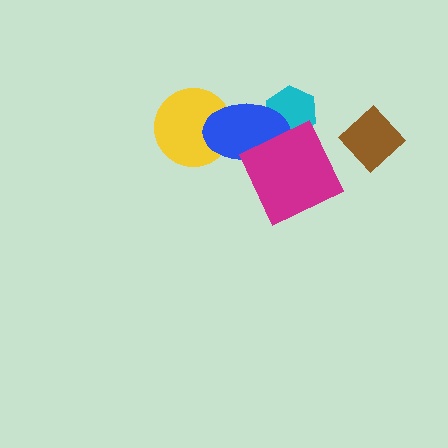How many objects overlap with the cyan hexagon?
1 object overlaps with the cyan hexagon.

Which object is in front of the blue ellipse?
The magenta square is in front of the blue ellipse.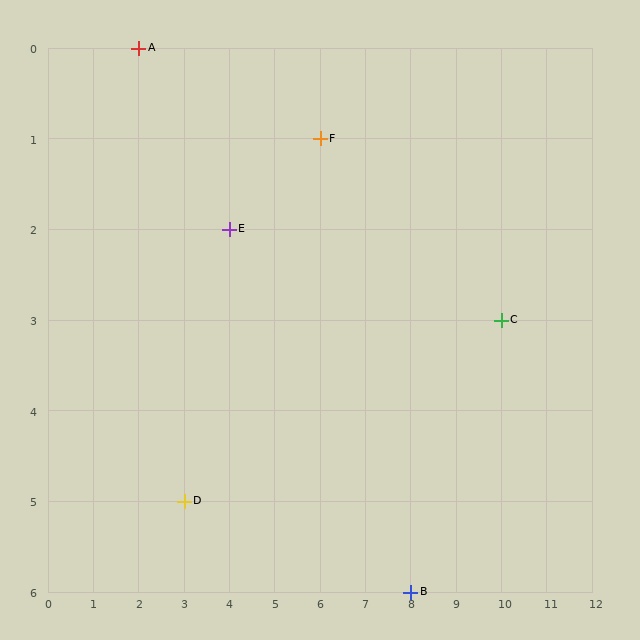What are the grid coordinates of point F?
Point F is at grid coordinates (6, 1).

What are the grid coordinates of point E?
Point E is at grid coordinates (4, 2).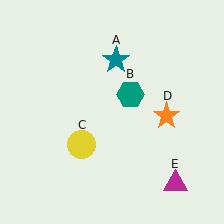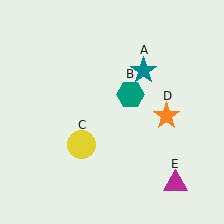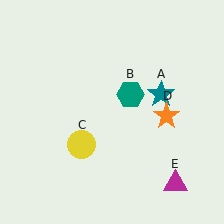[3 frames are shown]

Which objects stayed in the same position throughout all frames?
Teal hexagon (object B) and yellow circle (object C) and orange star (object D) and magenta triangle (object E) remained stationary.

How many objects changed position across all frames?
1 object changed position: teal star (object A).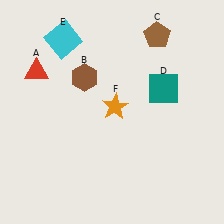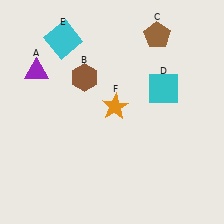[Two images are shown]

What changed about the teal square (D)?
In Image 1, D is teal. In Image 2, it changed to cyan.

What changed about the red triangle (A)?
In Image 1, A is red. In Image 2, it changed to purple.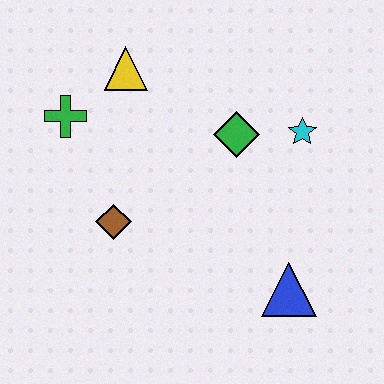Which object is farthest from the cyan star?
The green cross is farthest from the cyan star.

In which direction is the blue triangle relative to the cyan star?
The blue triangle is below the cyan star.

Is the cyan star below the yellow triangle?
Yes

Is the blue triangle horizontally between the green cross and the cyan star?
Yes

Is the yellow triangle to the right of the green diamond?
No